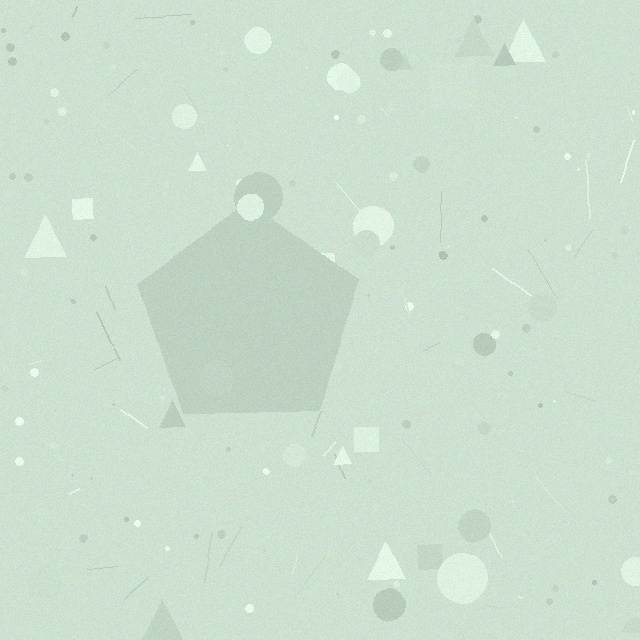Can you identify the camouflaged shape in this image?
The camouflaged shape is a pentagon.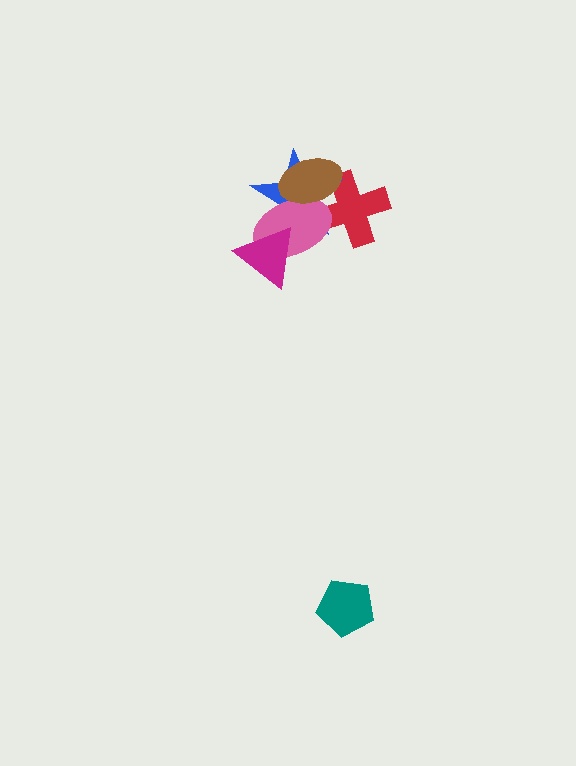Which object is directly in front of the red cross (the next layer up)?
The blue star is directly in front of the red cross.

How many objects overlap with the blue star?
4 objects overlap with the blue star.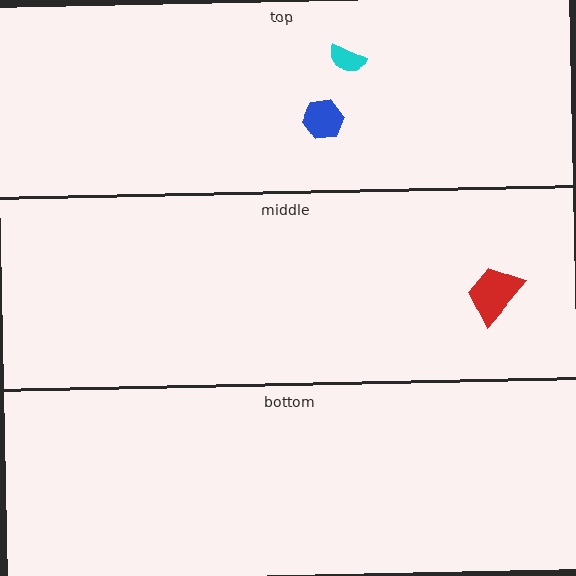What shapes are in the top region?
The blue hexagon, the cyan semicircle.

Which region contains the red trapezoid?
The middle region.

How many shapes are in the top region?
2.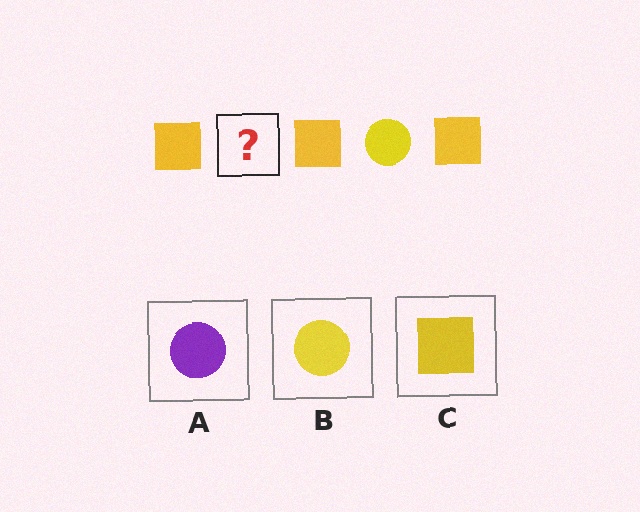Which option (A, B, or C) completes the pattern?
B.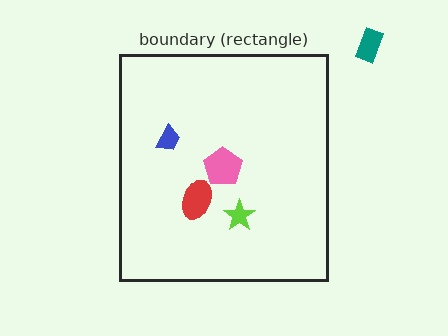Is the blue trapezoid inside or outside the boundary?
Inside.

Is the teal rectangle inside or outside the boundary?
Outside.